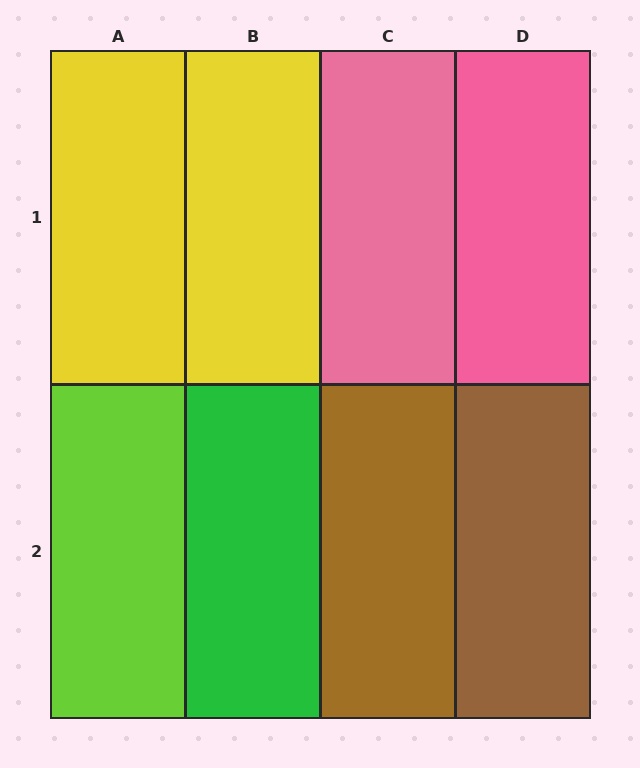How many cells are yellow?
2 cells are yellow.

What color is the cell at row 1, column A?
Yellow.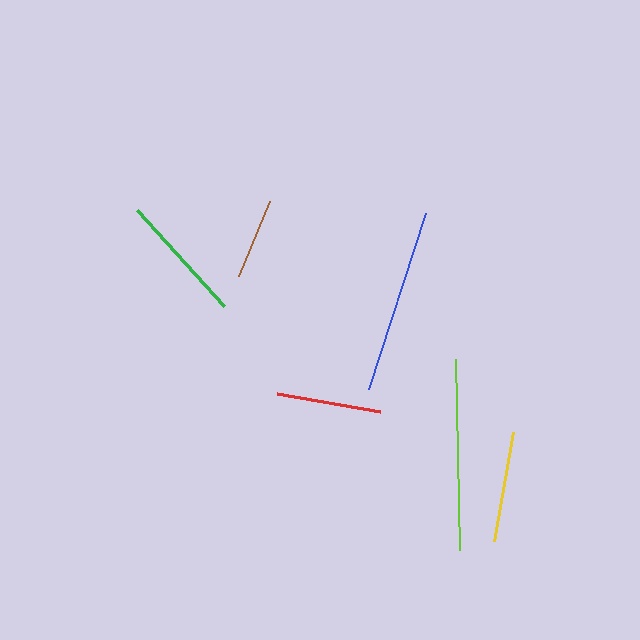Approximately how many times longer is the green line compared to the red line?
The green line is approximately 1.2 times the length of the red line.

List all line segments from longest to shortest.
From longest to shortest: lime, blue, green, yellow, red, brown.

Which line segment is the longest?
The lime line is the longest at approximately 191 pixels.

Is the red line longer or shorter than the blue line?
The blue line is longer than the red line.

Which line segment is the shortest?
The brown line is the shortest at approximately 80 pixels.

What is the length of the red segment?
The red segment is approximately 104 pixels long.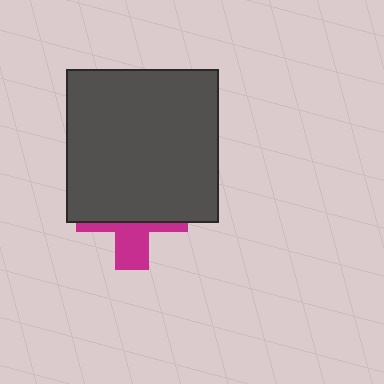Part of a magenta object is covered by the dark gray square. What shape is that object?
It is a cross.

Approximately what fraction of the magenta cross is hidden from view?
Roughly 66% of the magenta cross is hidden behind the dark gray square.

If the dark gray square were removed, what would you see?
You would see the complete magenta cross.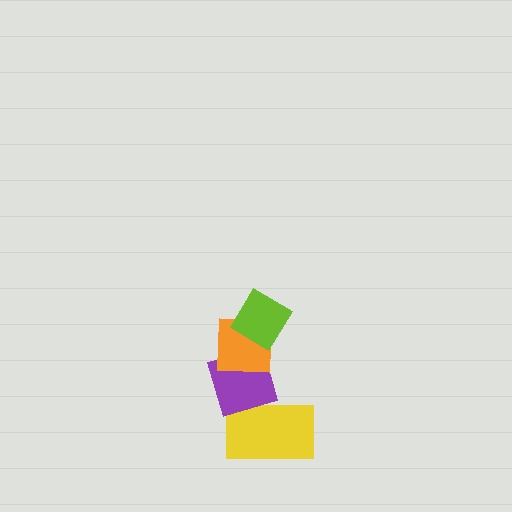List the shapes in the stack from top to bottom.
From top to bottom: the lime diamond, the orange square, the purple diamond, the yellow rectangle.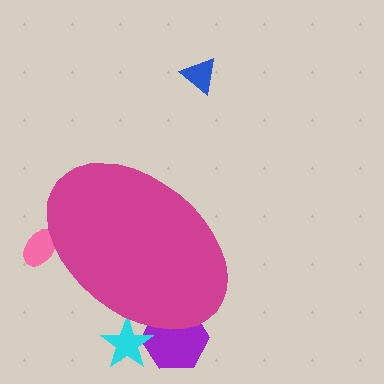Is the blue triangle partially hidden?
No, the blue triangle is fully visible.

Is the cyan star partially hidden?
Yes, the cyan star is partially hidden behind the magenta ellipse.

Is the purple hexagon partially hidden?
Yes, the purple hexagon is partially hidden behind the magenta ellipse.